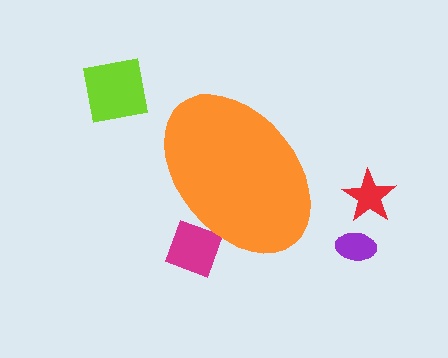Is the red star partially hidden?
No, the red star is fully visible.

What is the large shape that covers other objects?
An orange ellipse.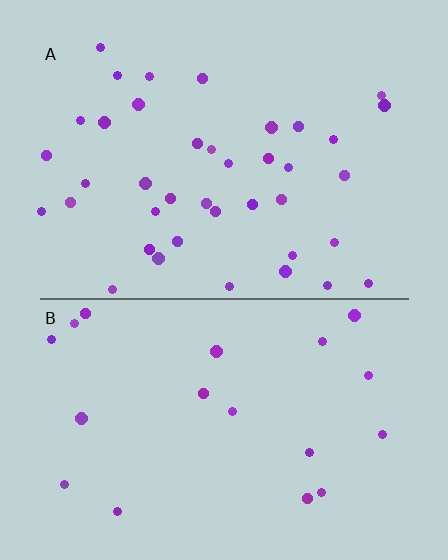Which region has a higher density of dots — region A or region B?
A (the top).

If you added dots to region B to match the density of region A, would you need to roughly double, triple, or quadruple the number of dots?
Approximately double.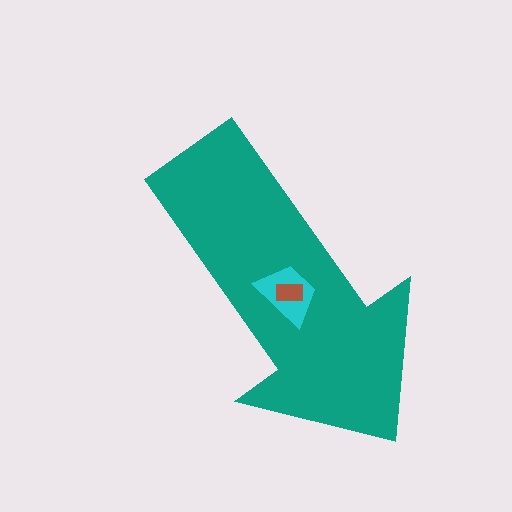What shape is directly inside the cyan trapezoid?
The brown rectangle.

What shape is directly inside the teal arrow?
The cyan trapezoid.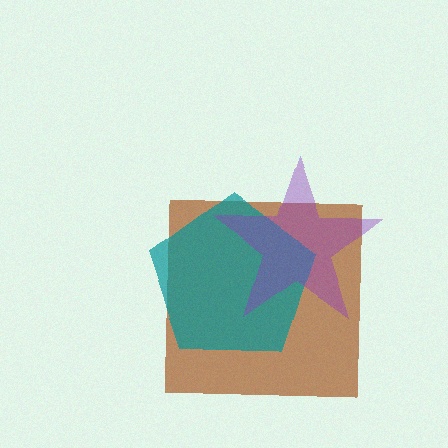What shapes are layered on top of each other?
The layered shapes are: a brown square, a teal pentagon, a purple star.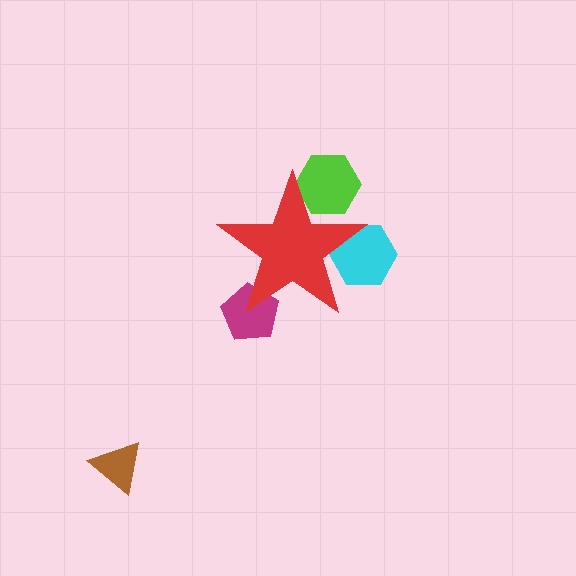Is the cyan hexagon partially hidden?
Yes, the cyan hexagon is partially hidden behind the red star.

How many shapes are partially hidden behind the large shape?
3 shapes are partially hidden.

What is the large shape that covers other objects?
A red star.